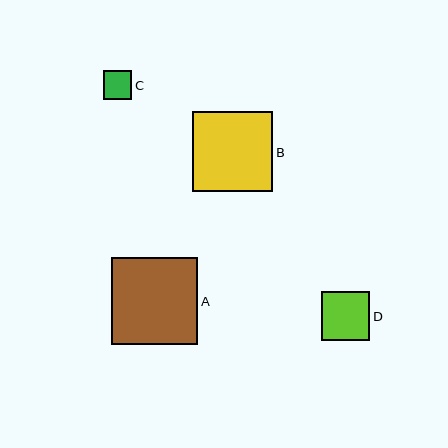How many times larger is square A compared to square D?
Square A is approximately 1.8 times the size of square D.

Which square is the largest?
Square A is the largest with a size of approximately 87 pixels.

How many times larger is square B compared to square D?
Square B is approximately 1.7 times the size of square D.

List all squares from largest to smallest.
From largest to smallest: A, B, D, C.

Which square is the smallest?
Square C is the smallest with a size of approximately 29 pixels.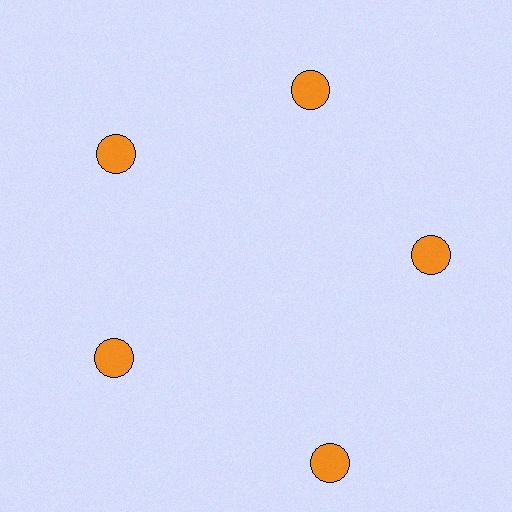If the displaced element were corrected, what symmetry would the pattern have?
It would have 5-fold rotational symmetry — the pattern would map onto itself every 72 degrees.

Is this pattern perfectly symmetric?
No. The 5 orange circles are arranged in a ring, but one element near the 5 o'clock position is pushed outward from the center, breaking the 5-fold rotational symmetry.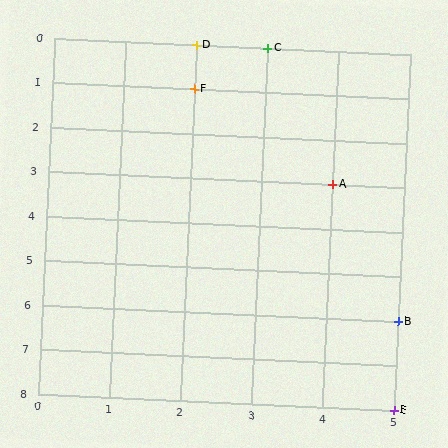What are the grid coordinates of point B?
Point B is at grid coordinates (5, 6).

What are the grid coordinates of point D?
Point D is at grid coordinates (2, 0).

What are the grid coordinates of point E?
Point E is at grid coordinates (5, 8).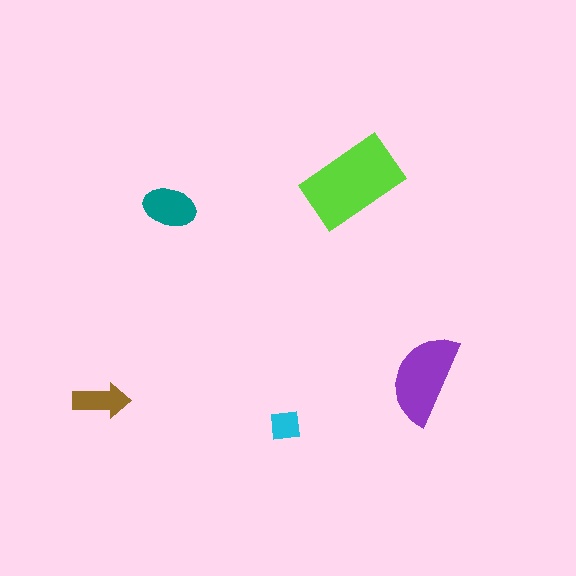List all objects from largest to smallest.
The lime rectangle, the purple semicircle, the teal ellipse, the brown arrow, the cyan square.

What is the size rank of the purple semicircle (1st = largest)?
2nd.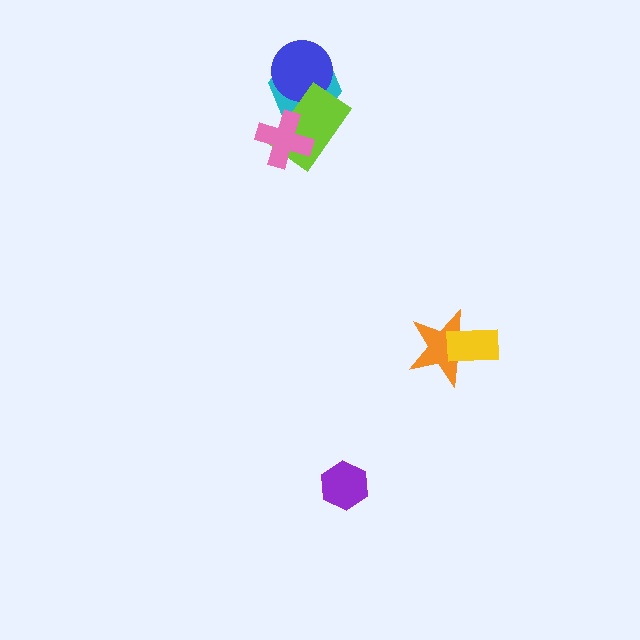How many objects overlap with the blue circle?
2 objects overlap with the blue circle.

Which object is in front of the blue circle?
The lime rectangle is in front of the blue circle.